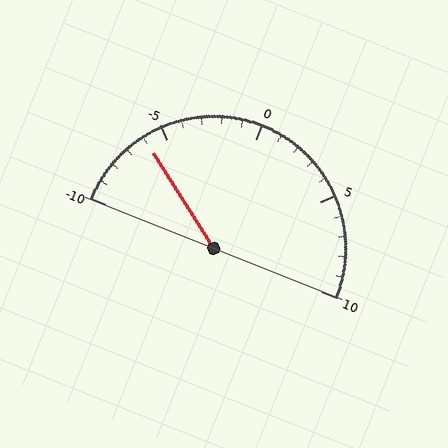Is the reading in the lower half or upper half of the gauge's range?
The reading is in the lower half of the range (-10 to 10).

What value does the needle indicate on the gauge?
The needle indicates approximately -6.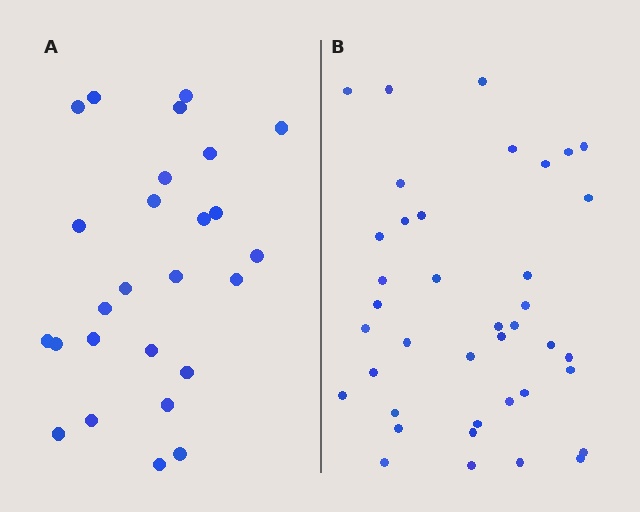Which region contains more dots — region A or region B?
Region B (the right region) has more dots.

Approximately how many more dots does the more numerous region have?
Region B has approximately 15 more dots than region A.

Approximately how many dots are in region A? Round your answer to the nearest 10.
About 30 dots. (The exact count is 26, which rounds to 30.)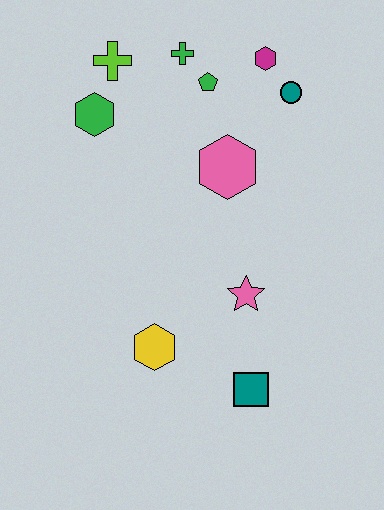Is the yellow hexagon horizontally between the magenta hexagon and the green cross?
No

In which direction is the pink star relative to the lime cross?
The pink star is below the lime cross.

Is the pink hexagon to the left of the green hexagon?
No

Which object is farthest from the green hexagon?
The teal square is farthest from the green hexagon.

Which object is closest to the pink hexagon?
The green pentagon is closest to the pink hexagon.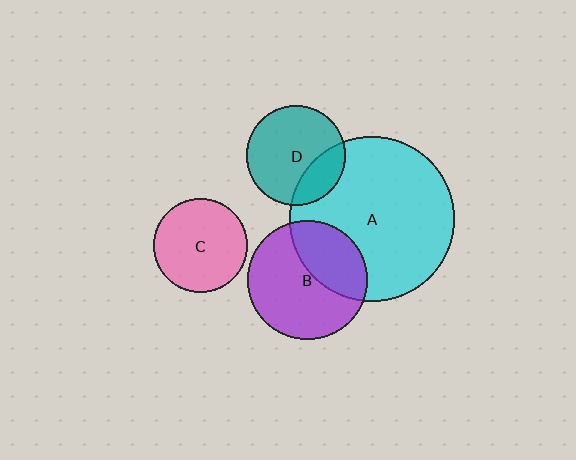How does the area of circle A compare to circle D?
Approximately 2.7 times.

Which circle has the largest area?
Circle A (cyan).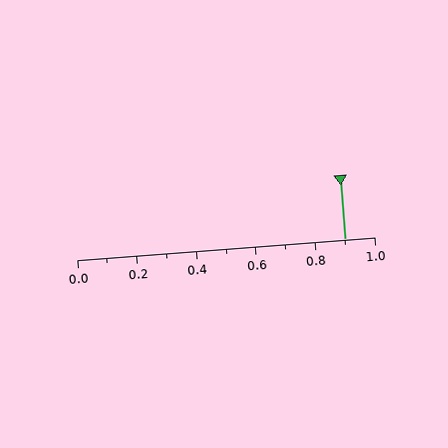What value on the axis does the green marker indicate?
The marker indicates approximately 0.9.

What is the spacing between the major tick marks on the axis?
The major ticks are spaced 0.2 apart.